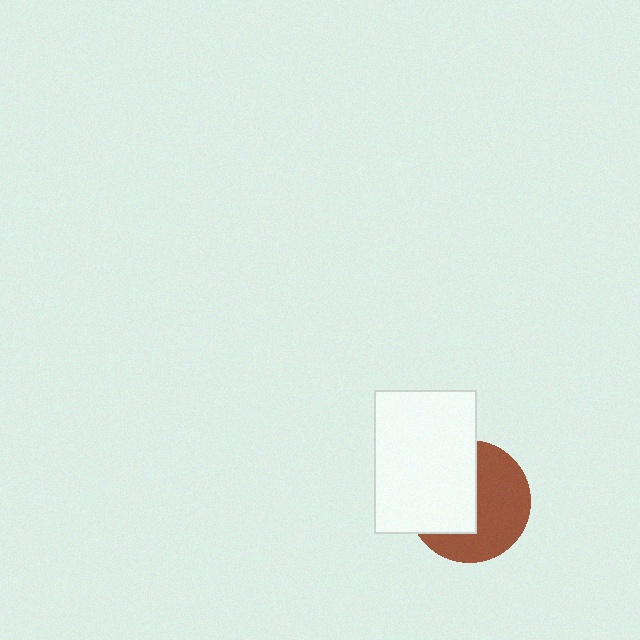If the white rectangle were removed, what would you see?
You would see the complete brown circle.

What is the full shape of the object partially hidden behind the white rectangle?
The partially hidden object is a brown circle.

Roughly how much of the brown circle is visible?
About half of it is visible (roughly 53%).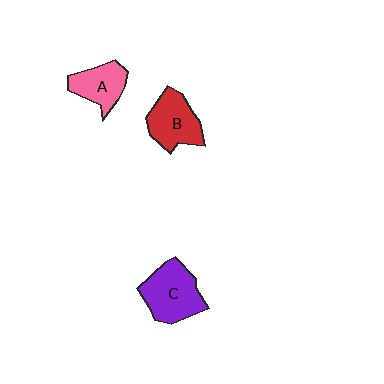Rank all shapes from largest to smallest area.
From largest to smallest: C (purple), B (red), A (pink).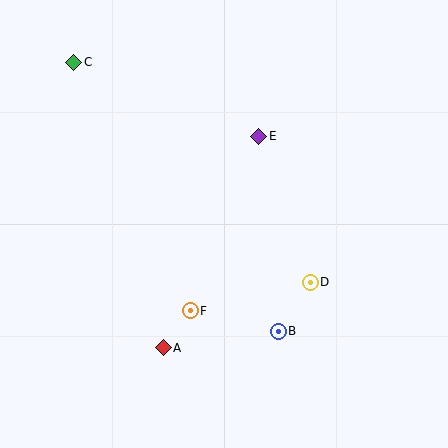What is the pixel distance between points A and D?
The distance between A and D is 161 pixels.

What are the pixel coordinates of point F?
Point F is at (190, 311).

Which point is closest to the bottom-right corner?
Point B is closest to the bottom-right corner.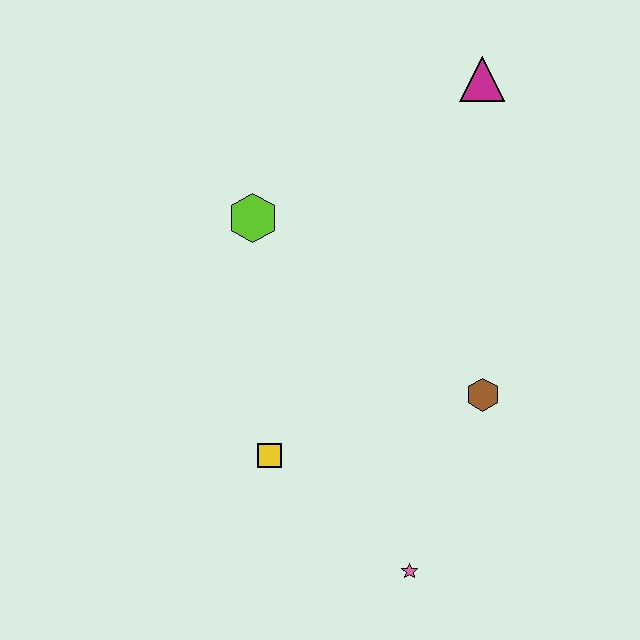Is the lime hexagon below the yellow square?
No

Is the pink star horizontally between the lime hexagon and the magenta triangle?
Yes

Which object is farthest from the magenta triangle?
The pink star is farthest from the magenta triangle.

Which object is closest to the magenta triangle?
The lime hexagon is closest to the magenta triangle.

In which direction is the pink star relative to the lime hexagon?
The pink star is below the lime hexagon.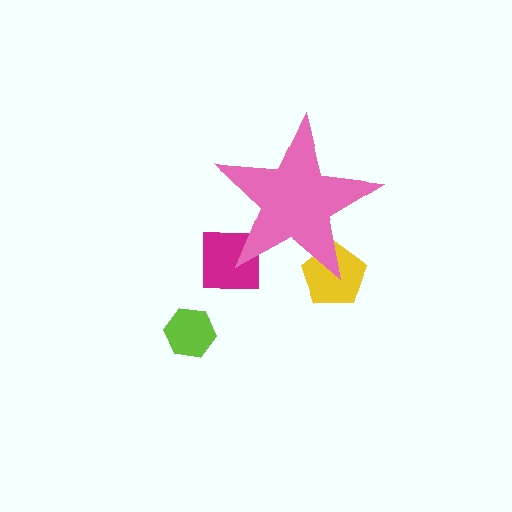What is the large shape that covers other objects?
A pink star.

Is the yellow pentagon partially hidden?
Yes, the yellow pentagon is partially hidden behind the pink star.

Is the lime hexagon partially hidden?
No, the lime hexagon is fully visible.